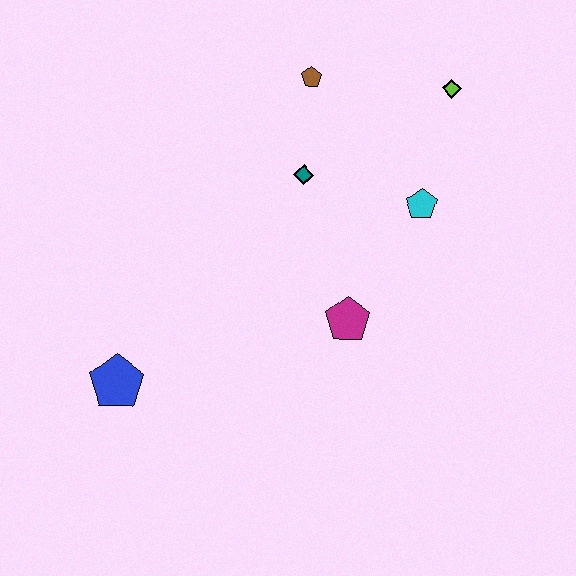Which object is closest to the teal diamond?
The brown pentagon is closest to the teal diamond.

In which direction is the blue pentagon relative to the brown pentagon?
The blue pentagon is below the brown pentagon.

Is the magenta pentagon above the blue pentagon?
Yes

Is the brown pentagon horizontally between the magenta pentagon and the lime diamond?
No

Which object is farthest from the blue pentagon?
The lime diamond is farthest from the blue pentagon.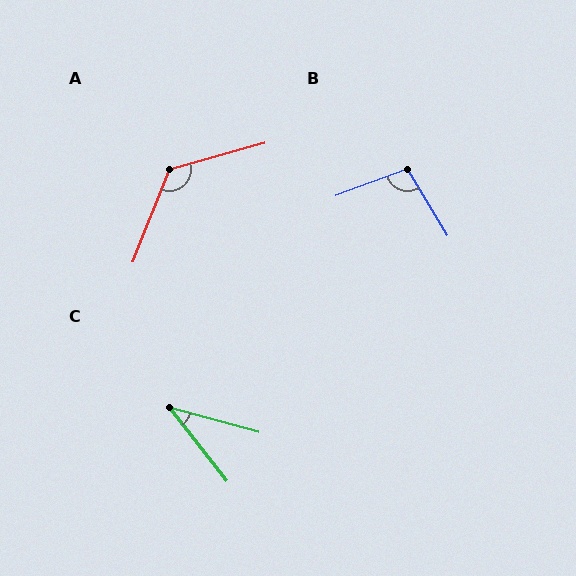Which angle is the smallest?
C, at approximately 37 degrees.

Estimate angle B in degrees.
Approximately 101 degrees.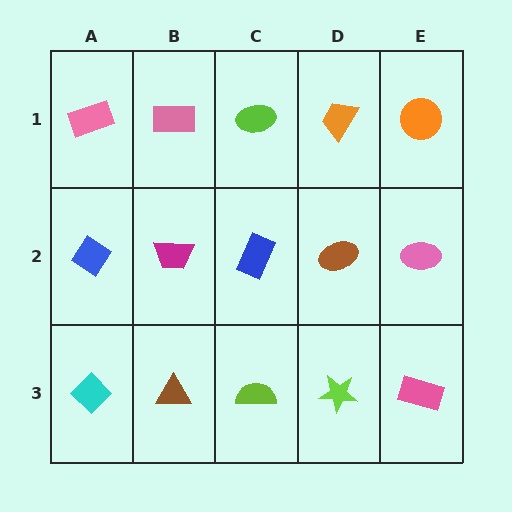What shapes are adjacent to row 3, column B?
A magenta trapezoid (row 2, column B), a cyan diamond (row 3, column A), a lime semicircle (row 3, column C).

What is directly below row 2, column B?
A brown triangle.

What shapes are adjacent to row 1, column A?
A blue diamond (row 2, column A), a pink rectangle (row 1, column B).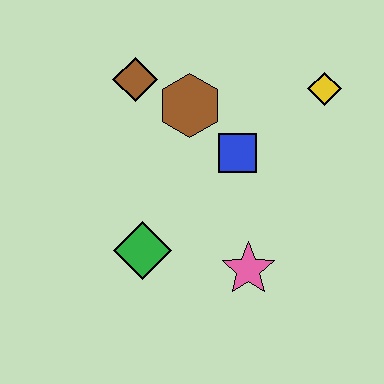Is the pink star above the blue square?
No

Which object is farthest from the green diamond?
The yellow diamond is farthest from the green diamond.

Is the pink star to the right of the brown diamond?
Yes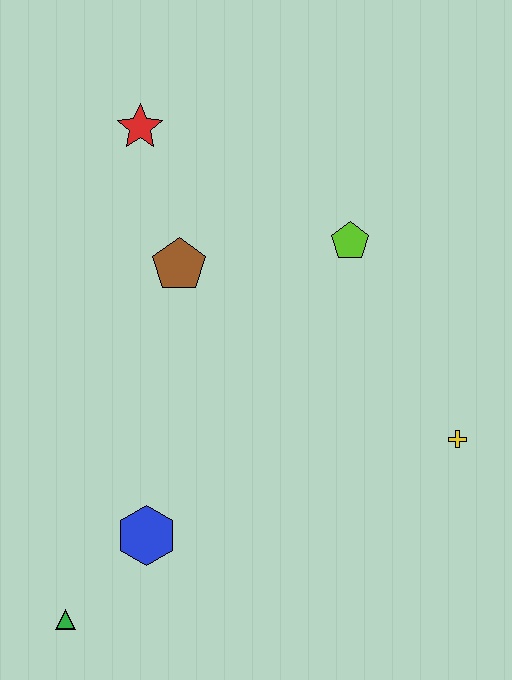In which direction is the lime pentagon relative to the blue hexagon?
The lime pentagon is above the blue hexagon.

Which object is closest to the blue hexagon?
The green triangle is closest to the blue hexagon.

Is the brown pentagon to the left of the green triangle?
No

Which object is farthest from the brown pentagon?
The green triangle is farthest from the brown pentagon.